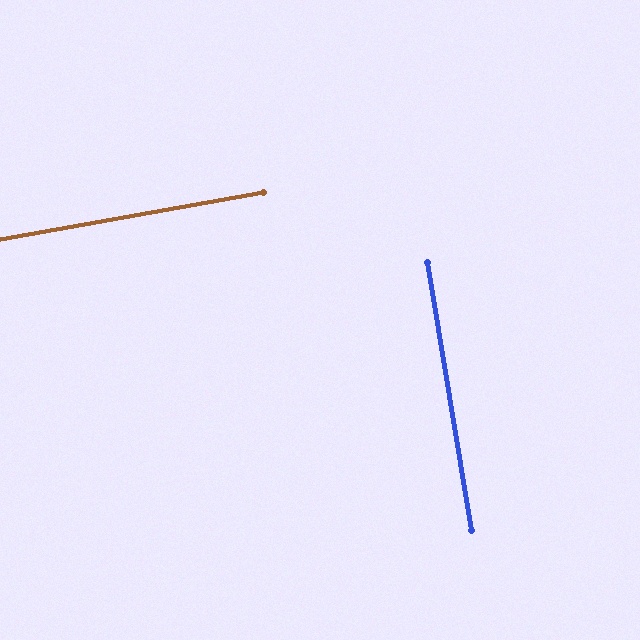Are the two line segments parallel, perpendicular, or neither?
Perpendicular — they meet at approximately 89°.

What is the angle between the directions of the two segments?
Approximately 89 degrees.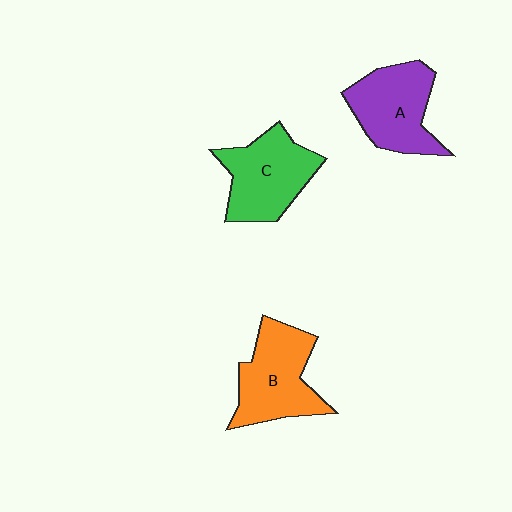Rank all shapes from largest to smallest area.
From largest to smallest: B (orange), C (green), A (purple).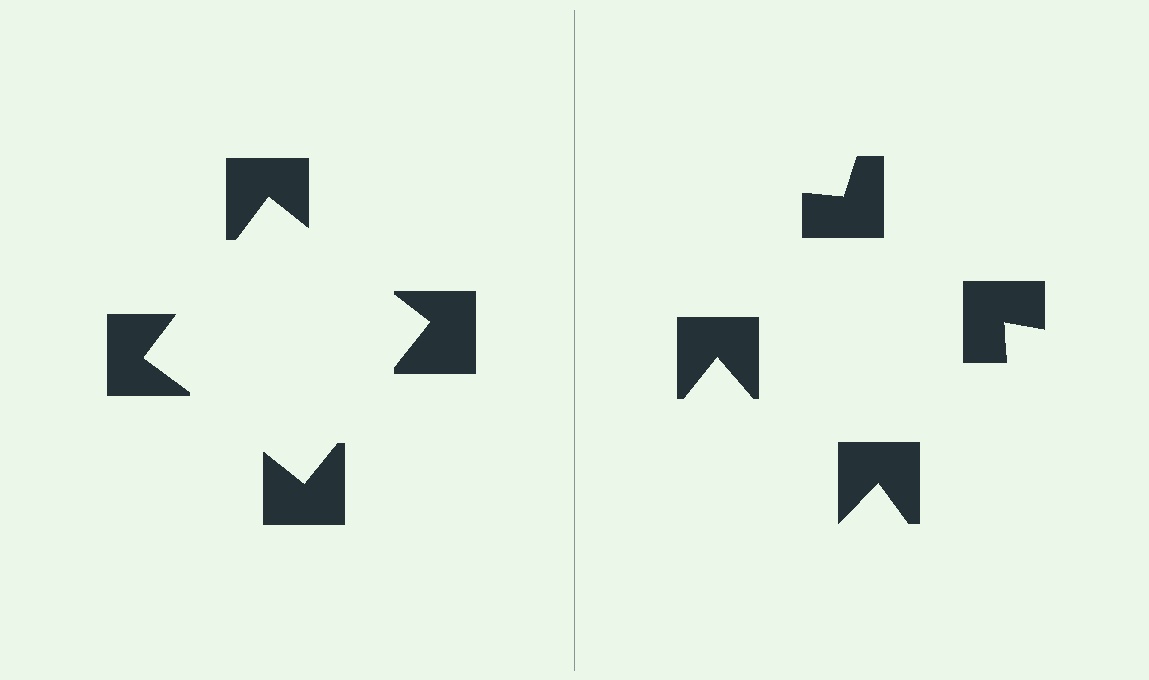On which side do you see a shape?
An illusory square appears on the left side. On the right side the wedge cuts are rotated, so no coherent shape forms.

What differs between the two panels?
The notched squares are positioned identically on both sides; only the wedge orientations differ. On the left they align to a square; on the right they are misaligned.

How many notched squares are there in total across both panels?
8 — 4 on each side.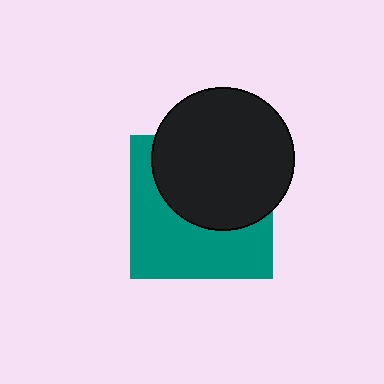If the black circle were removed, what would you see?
You would see the complete teal square.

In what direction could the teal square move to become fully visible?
The teal square could move down. That would shift it out from behind the black circle entirely.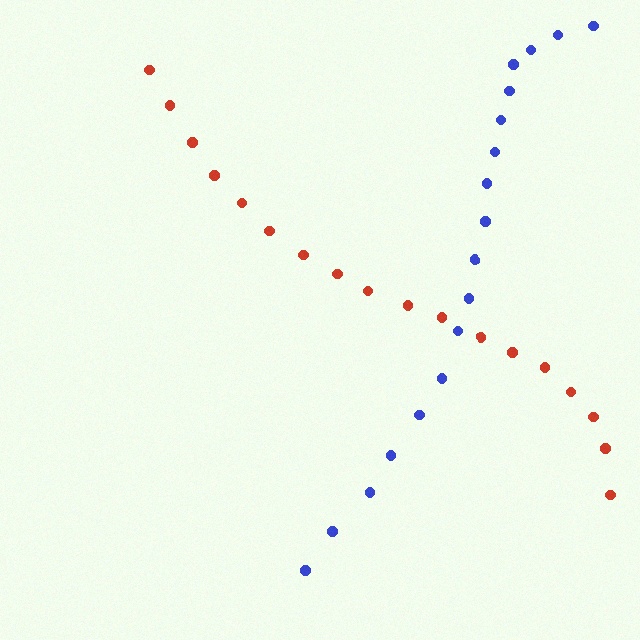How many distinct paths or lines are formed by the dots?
There are 2 distinct paths.